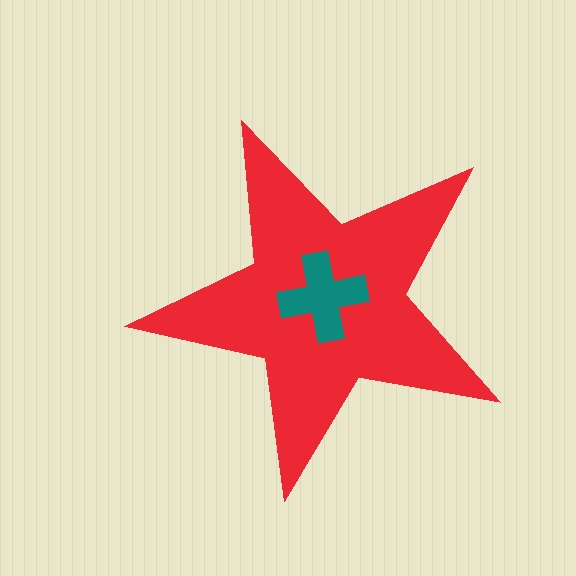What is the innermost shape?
The teal cross.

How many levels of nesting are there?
2.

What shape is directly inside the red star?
The teal cross.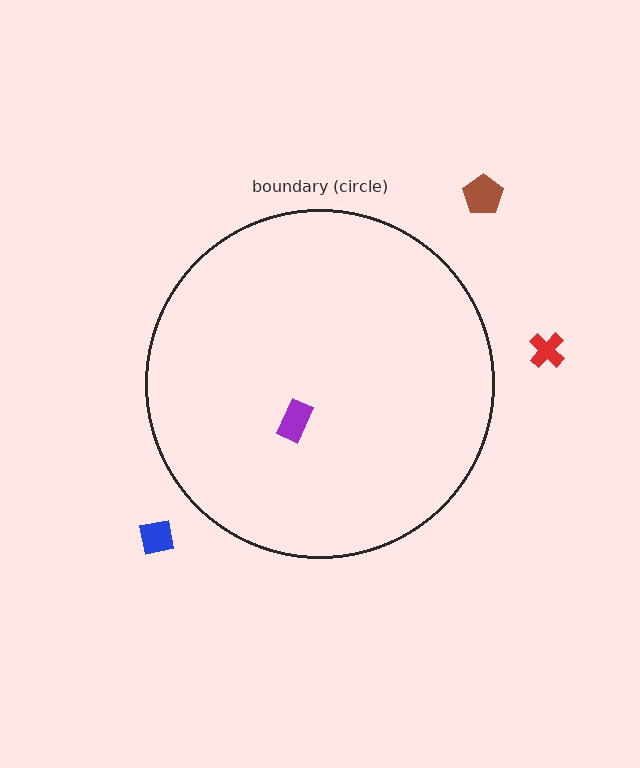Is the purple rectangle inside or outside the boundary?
Inside.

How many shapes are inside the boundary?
1 inside, 3 outside.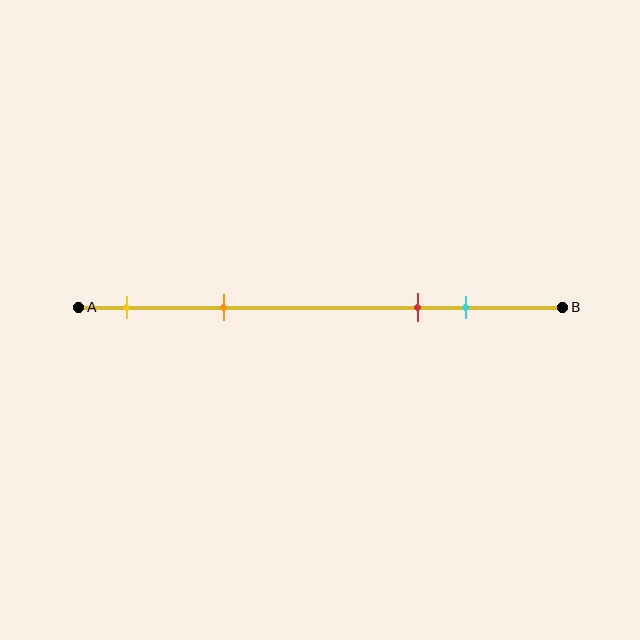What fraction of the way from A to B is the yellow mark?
The yellow mark is approximately 10% (0.1) of the way from A to B.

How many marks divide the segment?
There are 4 marks dividing the segment.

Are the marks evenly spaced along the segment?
No, the marks are not evenly spaced.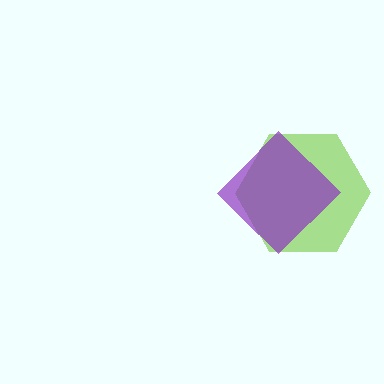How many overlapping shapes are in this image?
There are 2 overlapping shapes in the image.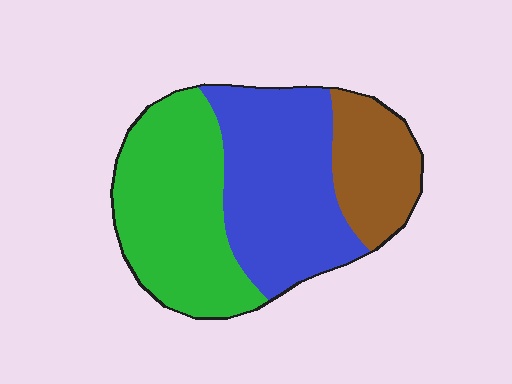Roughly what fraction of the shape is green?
Green covers about 40% of the shape.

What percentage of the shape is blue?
Blue takes up about two fifths (2/5) of the shape.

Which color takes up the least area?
Brown, at roughly 20%.